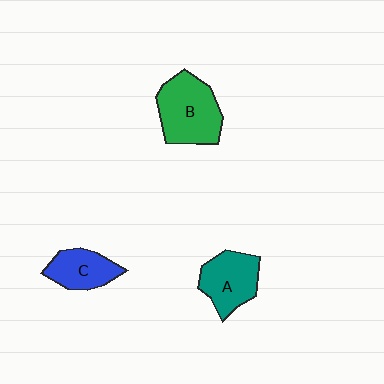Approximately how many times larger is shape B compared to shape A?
Approximately 1.3 times.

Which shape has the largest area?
Shape B (green).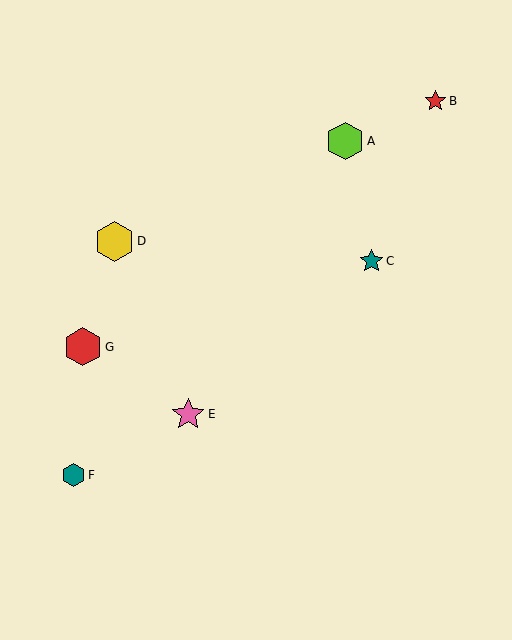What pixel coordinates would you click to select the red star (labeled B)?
Click at (435, 101) to select the red star B.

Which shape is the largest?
The yellow hexagon (labeled D) is the largest.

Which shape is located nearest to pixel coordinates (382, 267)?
The teal star (labeled C) at (371, 261) is nearest to that location.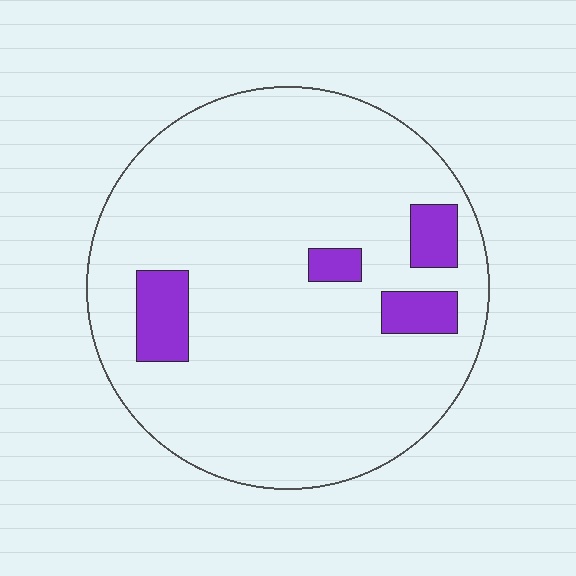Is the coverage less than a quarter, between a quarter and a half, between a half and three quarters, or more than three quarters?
Less than a quarter.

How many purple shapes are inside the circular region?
4.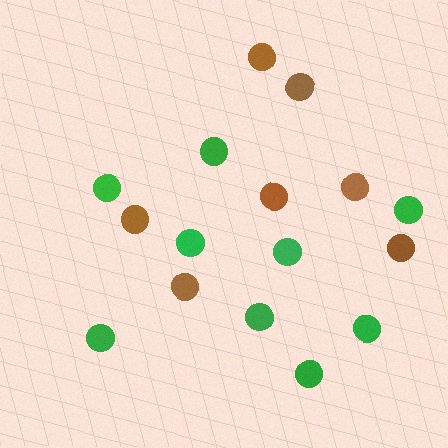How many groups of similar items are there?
There are 2 groups: one group of brown circles (7) and one group of green circles (9).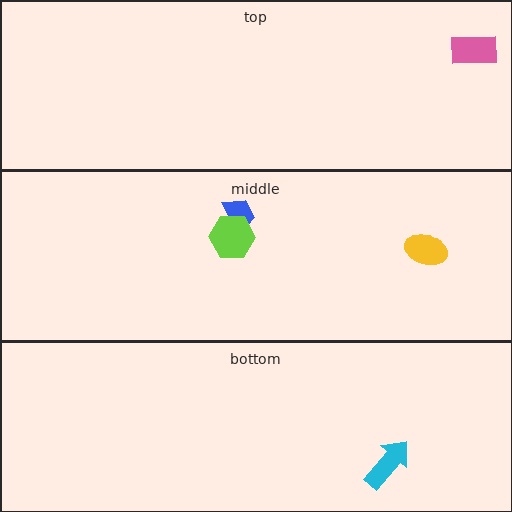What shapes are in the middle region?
The blue trapezoid, the yellow ellipse, the lime hexagon.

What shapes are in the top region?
The pink rectangle.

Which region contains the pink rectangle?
The top region.